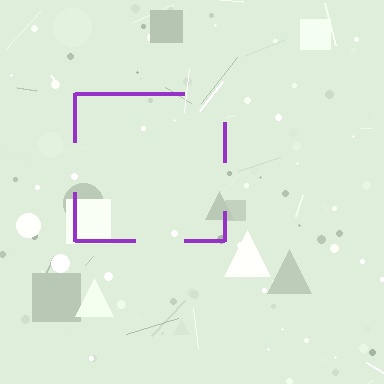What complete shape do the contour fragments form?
The contour fragments form a square.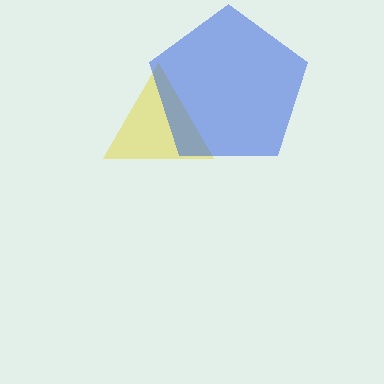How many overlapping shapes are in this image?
There are 2 overlapping shapes in the image.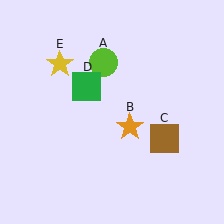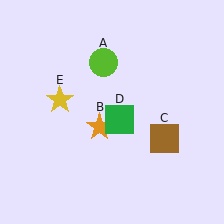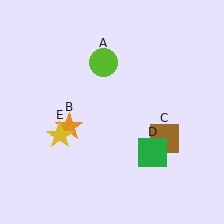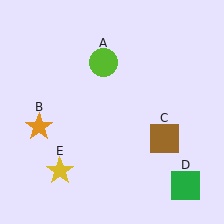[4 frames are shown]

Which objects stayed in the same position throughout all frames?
Lime circle (object A) and brown square (object C) remained stationary.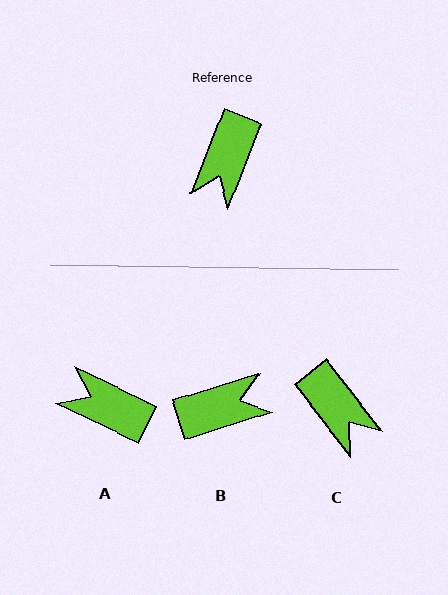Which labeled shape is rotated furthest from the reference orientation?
B, about 129 degrees away.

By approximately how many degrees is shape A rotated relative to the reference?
Approximately 94 degrees clockwise.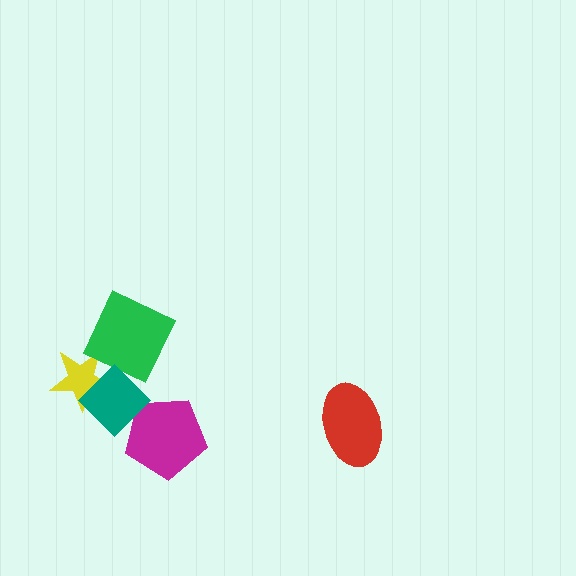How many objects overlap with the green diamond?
2 objects overlap with the green diamond.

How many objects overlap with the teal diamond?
3 objects overlap with the teal diamond.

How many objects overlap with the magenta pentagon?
1 object overlaps with the magenta pentagon.